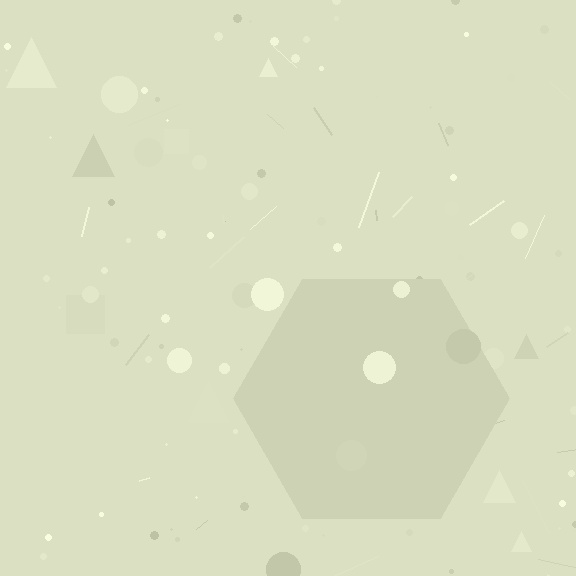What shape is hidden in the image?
A hexagon is hidden in the image.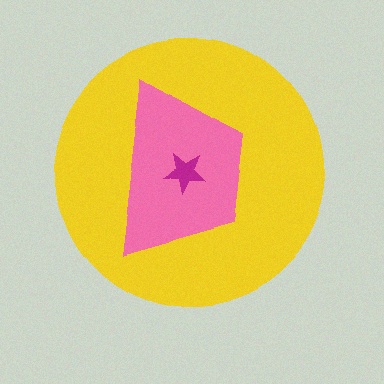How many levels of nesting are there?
3.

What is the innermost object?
The magenta star.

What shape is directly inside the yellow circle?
The pink trapezoid.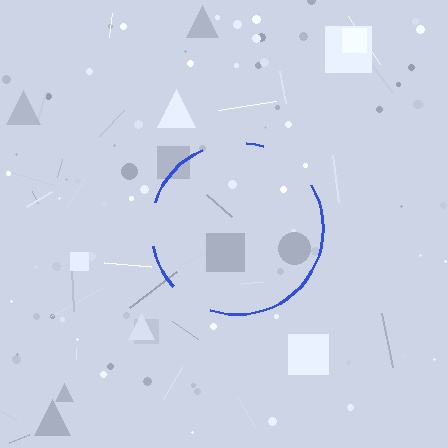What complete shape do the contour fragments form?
The contour fragments form a circle.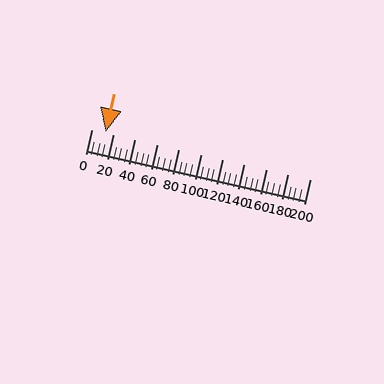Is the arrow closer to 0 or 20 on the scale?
The arrow is closer to 20.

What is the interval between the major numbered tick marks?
The major tick marks are spaced 20 units apart.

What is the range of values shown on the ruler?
The ruler shows values from 0 to 200.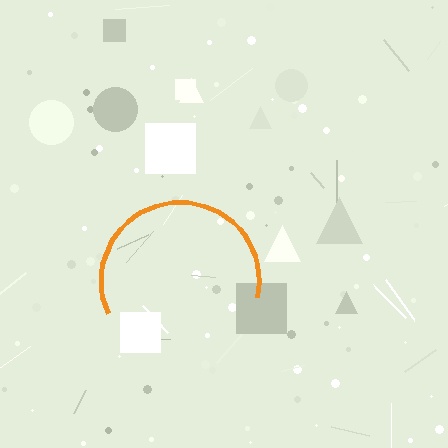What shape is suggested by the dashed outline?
The dashed outline suggests a circle.